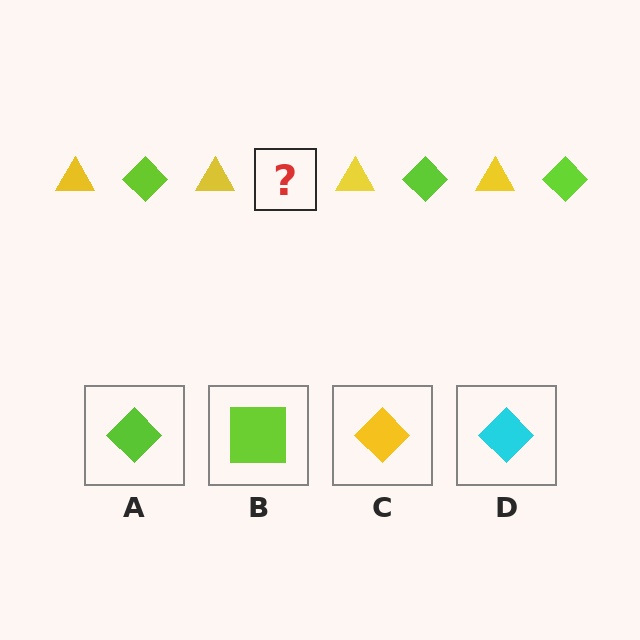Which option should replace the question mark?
Option A.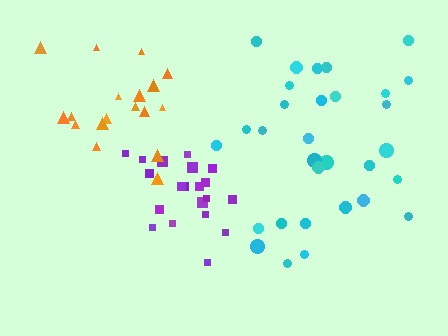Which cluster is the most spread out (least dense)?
Cyan.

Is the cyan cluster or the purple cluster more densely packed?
Purple.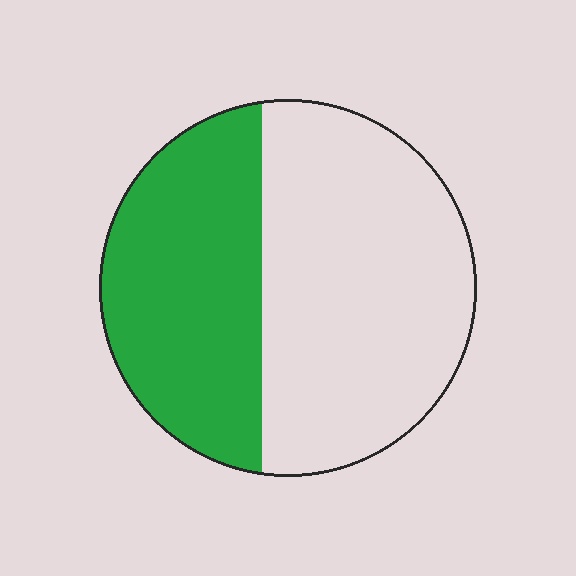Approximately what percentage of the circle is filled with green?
Approximately 40%.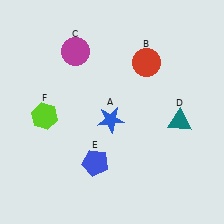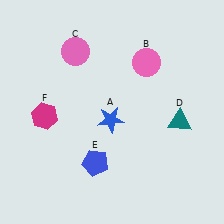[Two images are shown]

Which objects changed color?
B changed from red to pink. C changed from magenta to pink. F changed from lime to magenta.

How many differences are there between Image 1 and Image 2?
There are 3 differences between the two images.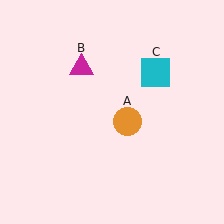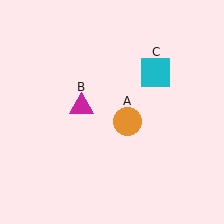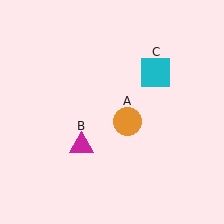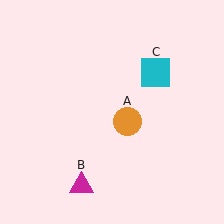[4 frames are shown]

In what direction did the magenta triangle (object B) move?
The magenta triangle (object B) moved down.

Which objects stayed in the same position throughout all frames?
Orange circle (object A) and cyan square (object C) remained stationary.